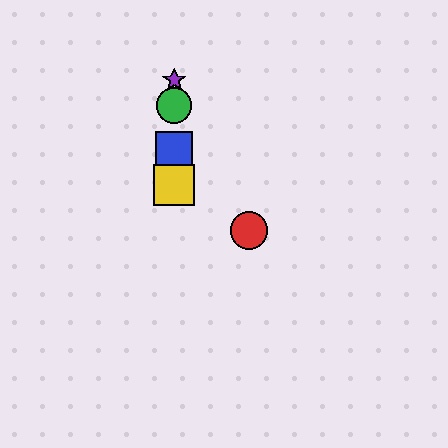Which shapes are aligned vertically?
The blue square, the green circle, the yellow square, the purple star are aligned vertically.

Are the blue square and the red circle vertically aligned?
No, the blue square is at x≈174 and the red circle is at x≈249.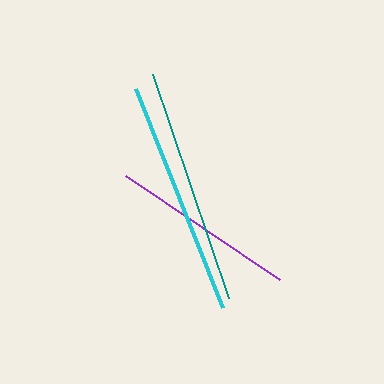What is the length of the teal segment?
The teal segment is approximately 237 pixels long.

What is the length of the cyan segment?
The cyan segment is approximately 236 pixels long.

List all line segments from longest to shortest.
From longest to shortest: teal, cyan, purple.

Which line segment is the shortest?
The purple line is the shortest at approximately 186 pixels.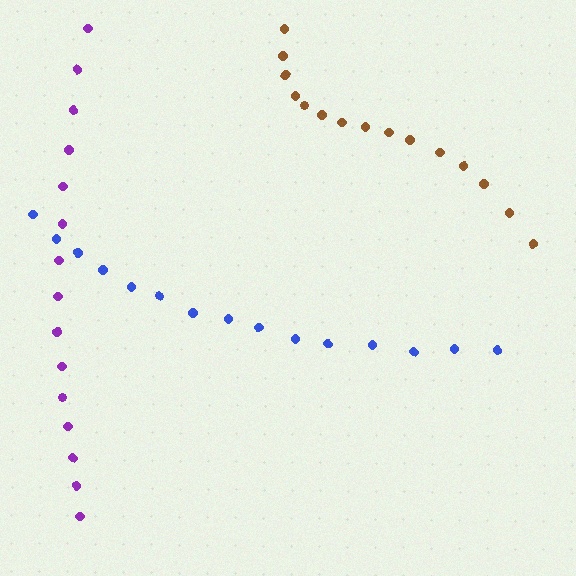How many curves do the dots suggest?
There are 3 distinct paths.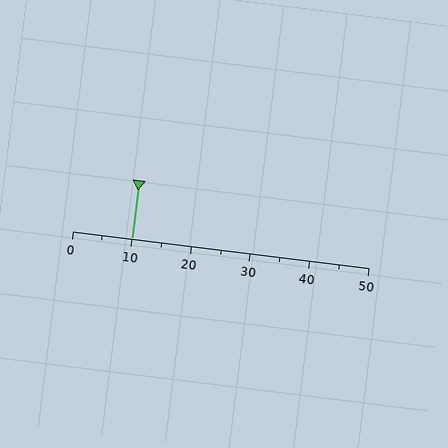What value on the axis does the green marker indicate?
The marker indicates approximately 10.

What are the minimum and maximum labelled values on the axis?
The axis runs from 0 to 50.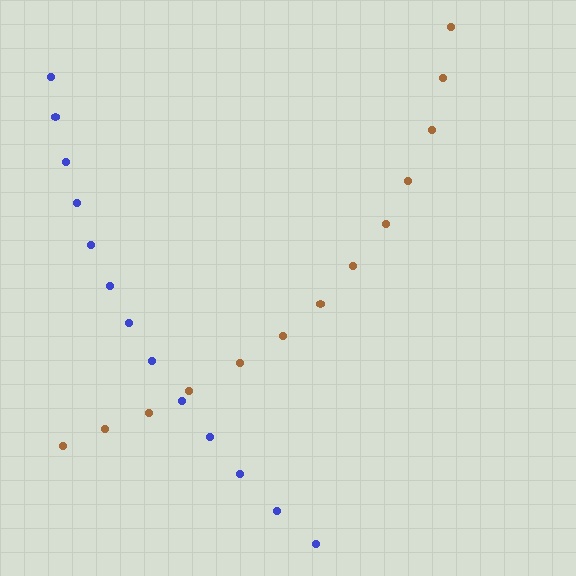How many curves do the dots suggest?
There are 2 distinct paths.